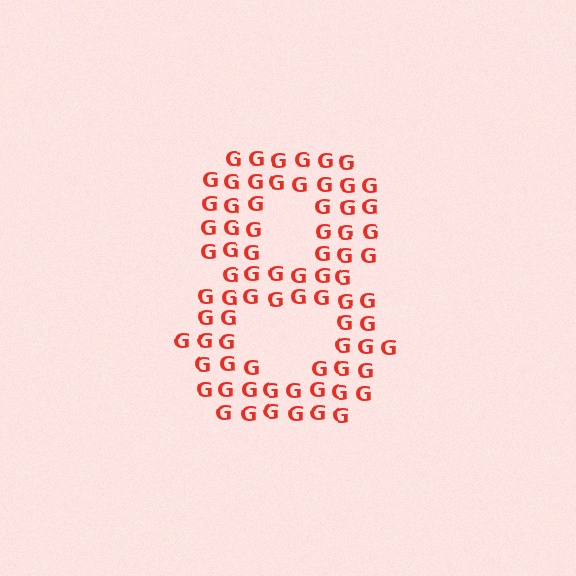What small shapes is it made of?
It is made of small letter G's.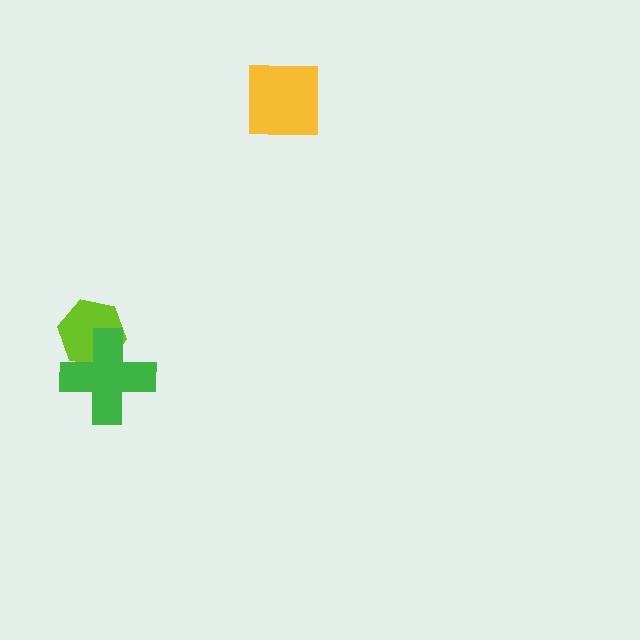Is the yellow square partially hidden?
No, no other shape covers it.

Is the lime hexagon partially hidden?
Yes, it is partially covered by another shape.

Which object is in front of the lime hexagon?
The green cross is in front of the lime hexagon.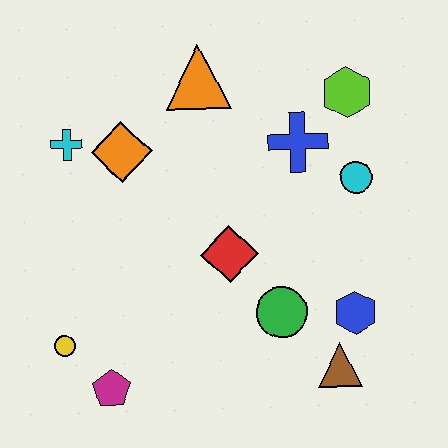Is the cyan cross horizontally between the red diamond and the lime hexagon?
No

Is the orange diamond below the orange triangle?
Yes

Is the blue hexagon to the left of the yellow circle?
No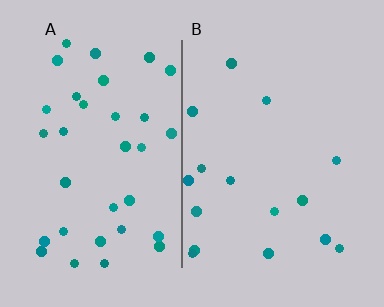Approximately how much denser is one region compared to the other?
Approximately 2.2× — region A over region B.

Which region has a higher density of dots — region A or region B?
A (the left).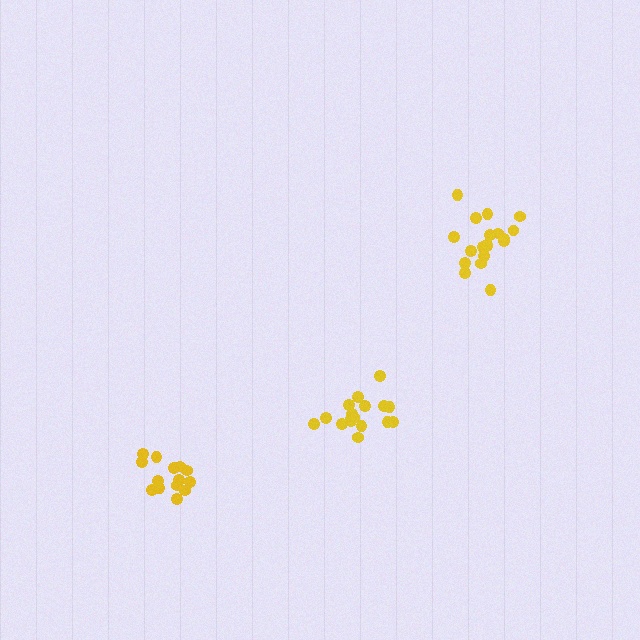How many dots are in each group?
Group 1: 19 dots, Group 2: 17 dots, Group 3: 14 dots (50 total).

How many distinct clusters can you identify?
There are 3 distinct clusters.